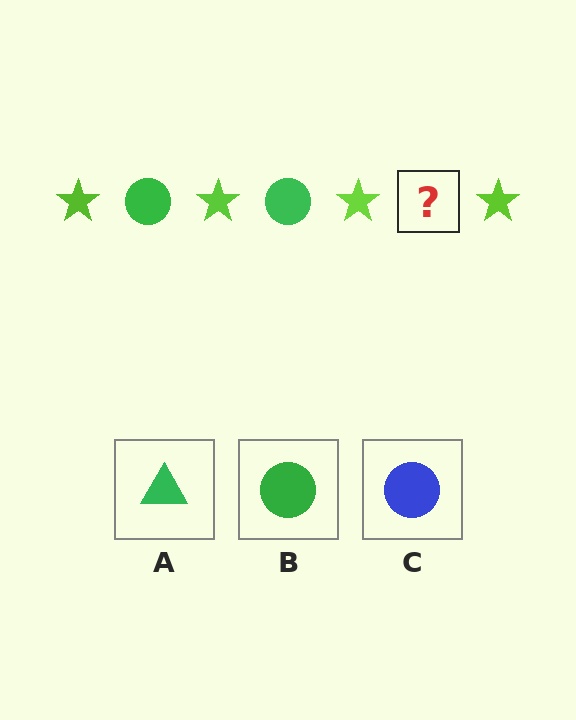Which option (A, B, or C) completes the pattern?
B.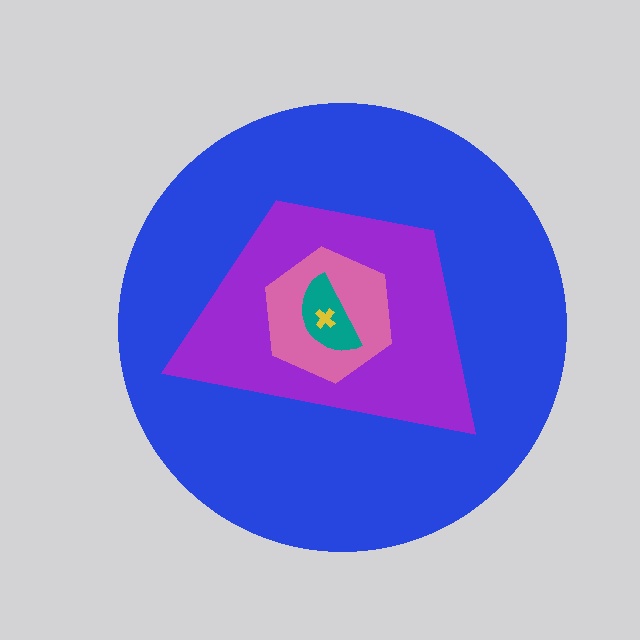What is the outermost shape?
The blue circle.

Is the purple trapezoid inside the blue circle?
Yes.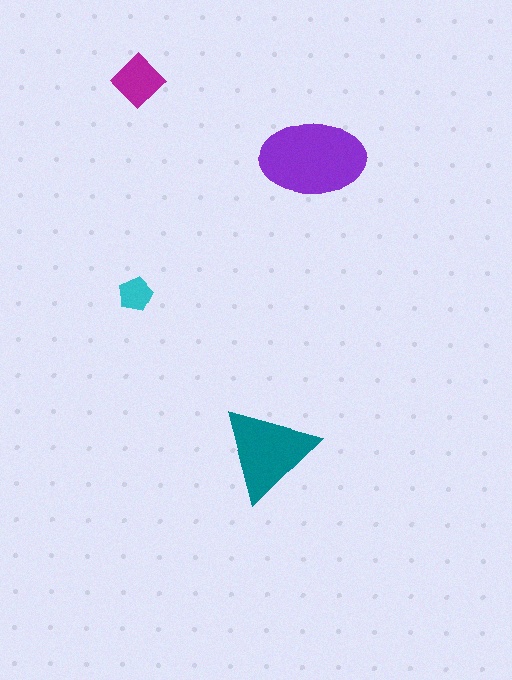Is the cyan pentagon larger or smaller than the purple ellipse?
Smaller.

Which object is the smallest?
The cyan pentagon.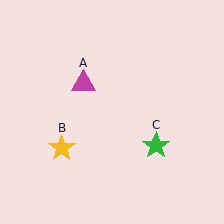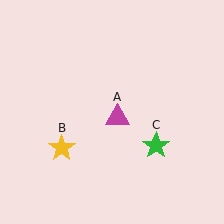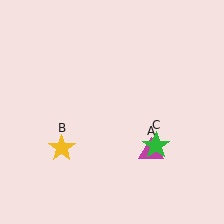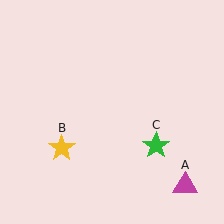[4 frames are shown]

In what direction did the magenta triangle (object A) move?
The magenta triangle (object A) moved down and to the right.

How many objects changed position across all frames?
1 object changed position: magenta triangle (object A).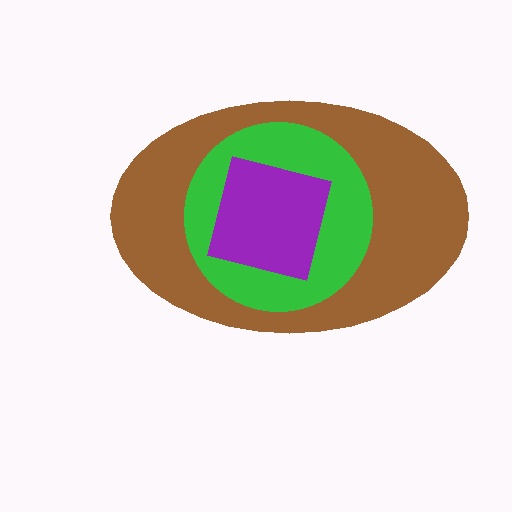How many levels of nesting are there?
3.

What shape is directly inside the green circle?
The purple square.